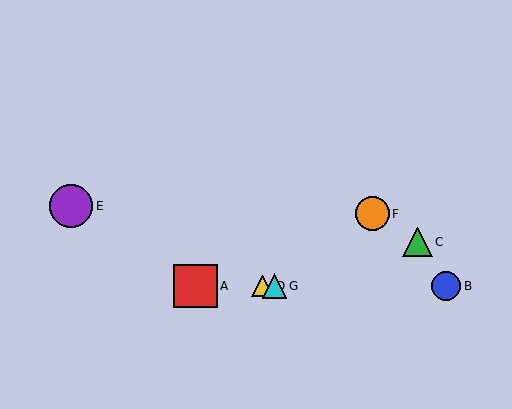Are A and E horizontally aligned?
No, A is at y≈286 and E is at y≈206.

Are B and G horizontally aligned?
Yes, both are at y≈286.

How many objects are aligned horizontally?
4 objects (A, B, D, G) are aligned horizontally.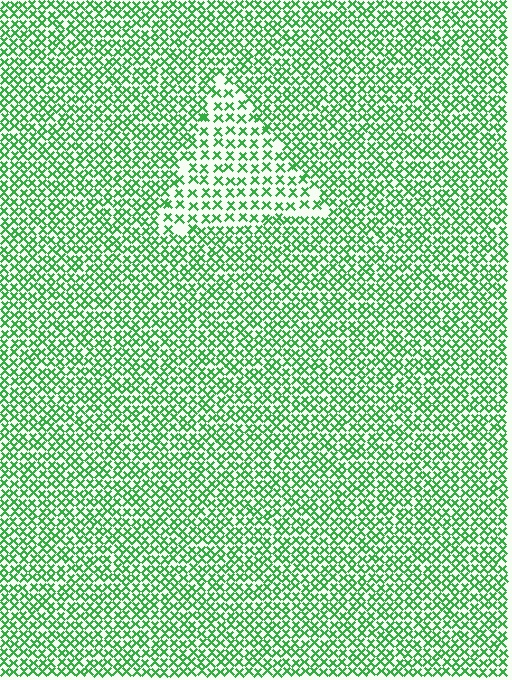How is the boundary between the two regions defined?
The boundary is defined by a change in element density (approximately 1.7x ratio). All elements are the same color, size, and shape.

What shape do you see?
I see a triangle.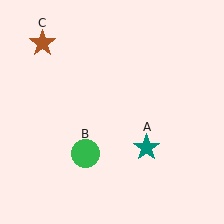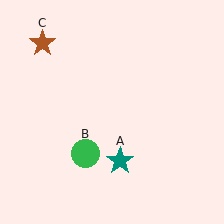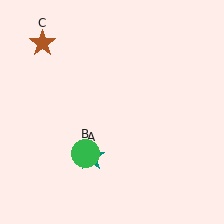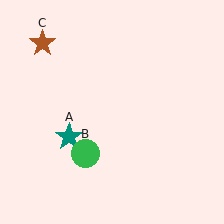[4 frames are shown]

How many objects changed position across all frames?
1 object changed position: teal star (object A).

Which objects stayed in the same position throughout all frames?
Green circle (object B) and brown star (object C) remained stationary.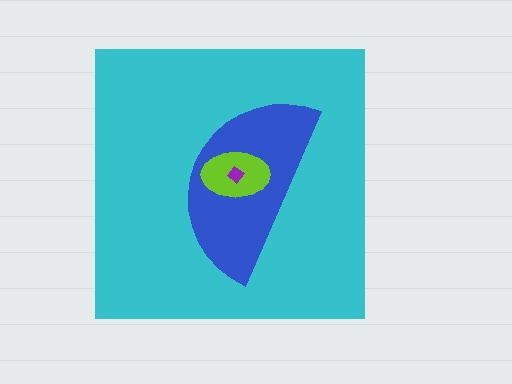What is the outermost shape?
The cyan square.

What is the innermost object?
The purple diamond.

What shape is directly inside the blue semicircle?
The lime ellipse.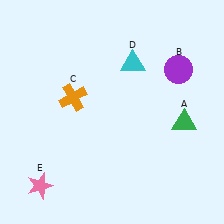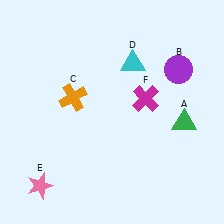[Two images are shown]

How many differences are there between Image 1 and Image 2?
There is 1 difference between the two images.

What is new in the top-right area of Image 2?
A magenta cross (F) was added in the top-right area of Image 2.